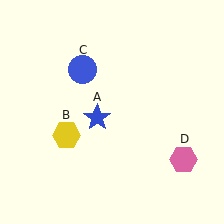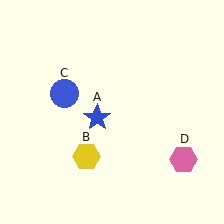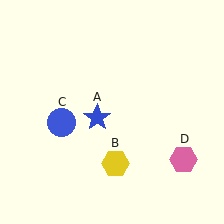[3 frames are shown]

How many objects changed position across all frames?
2 objects changed position: yellow hexagon (object B), blue circle (object C).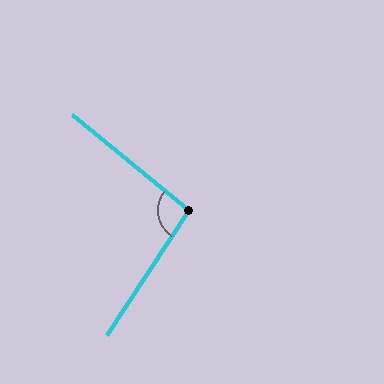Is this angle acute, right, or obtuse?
It is obtuse.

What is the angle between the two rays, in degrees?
Approximately 96 degrees.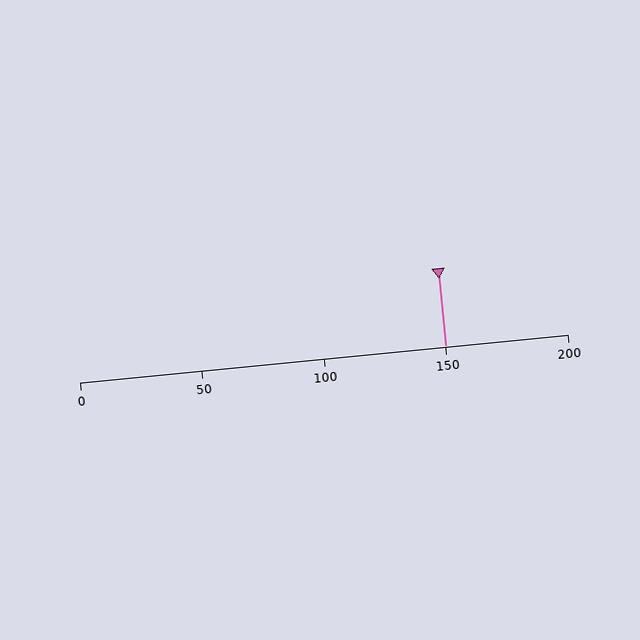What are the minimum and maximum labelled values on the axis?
The axis runs from 0 to 200.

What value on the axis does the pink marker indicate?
The marker indicates approximately 150.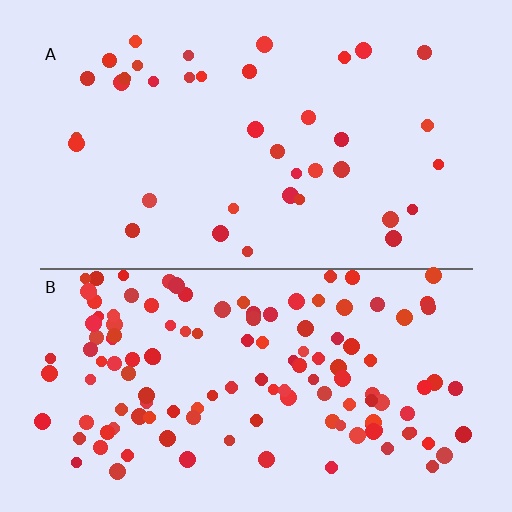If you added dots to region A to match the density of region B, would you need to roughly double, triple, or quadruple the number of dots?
Approximately triple.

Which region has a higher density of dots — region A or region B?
B (the bottom).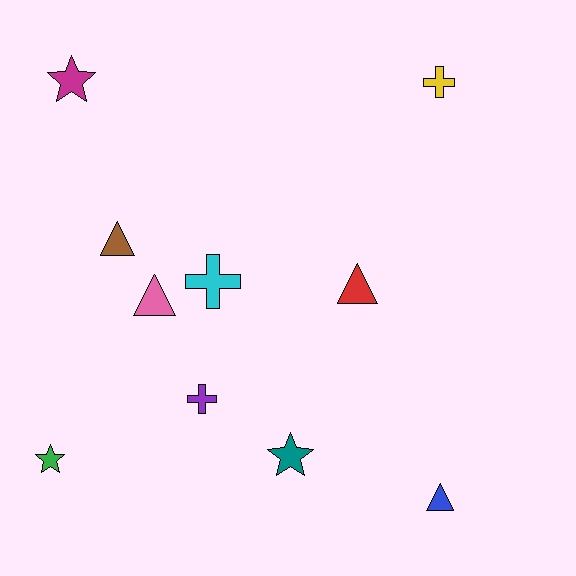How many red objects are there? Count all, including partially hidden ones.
There is 1 red object.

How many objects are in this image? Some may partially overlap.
There are 10 objects.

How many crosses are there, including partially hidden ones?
There are 3 crosses.